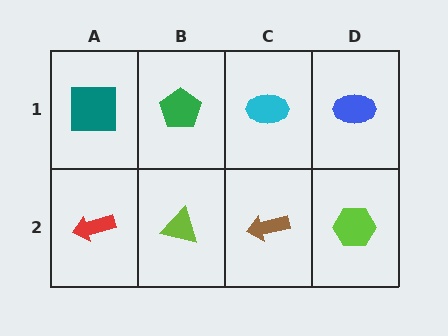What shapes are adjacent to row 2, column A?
A teal square (row 1, column A), a lime triangle (row 2, column B).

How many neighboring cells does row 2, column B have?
3.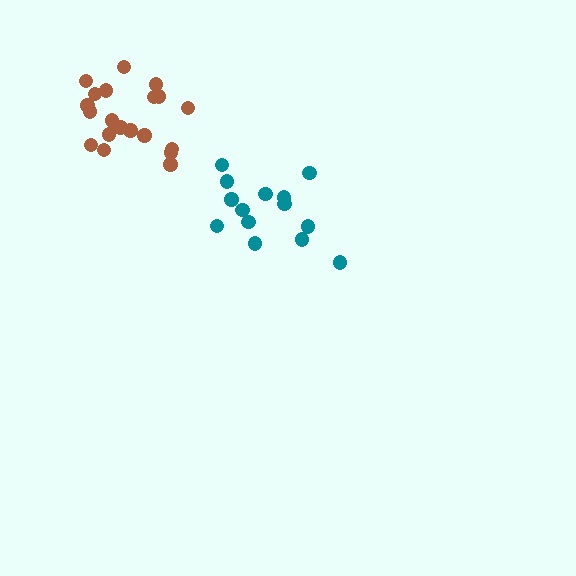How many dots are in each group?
Group 1: 14 dots, Group 2: 20 dots (34 total).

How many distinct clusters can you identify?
There are 2 distinct clusters.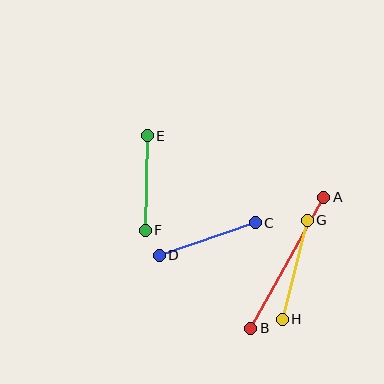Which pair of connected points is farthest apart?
Points A and B are farthest apart.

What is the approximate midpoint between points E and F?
The midpoint is at approximately (146, 183) pixels.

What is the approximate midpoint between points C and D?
The midpoint is at approximately (207, 239) pixels.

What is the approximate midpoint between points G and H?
The midpoint is at approximately (295, 270) pixels.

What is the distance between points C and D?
The distance is approximately 102 pixels.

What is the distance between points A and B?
The distance is approximately 150 pixels.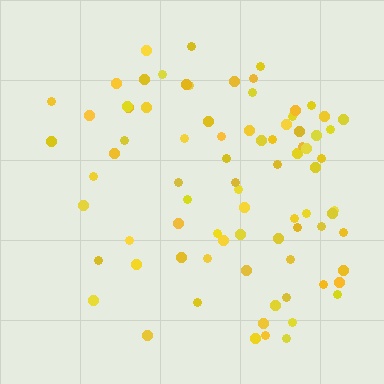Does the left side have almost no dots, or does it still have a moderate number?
Still a moderate number, just noticeably fewer than the right.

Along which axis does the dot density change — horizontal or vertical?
Horizontal.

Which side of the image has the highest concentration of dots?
The right.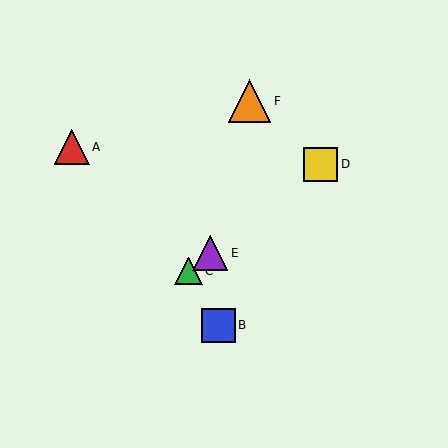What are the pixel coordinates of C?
Object C is at (188, 271).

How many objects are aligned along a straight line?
3 objects (C, D, E) are aligned along a straight line.